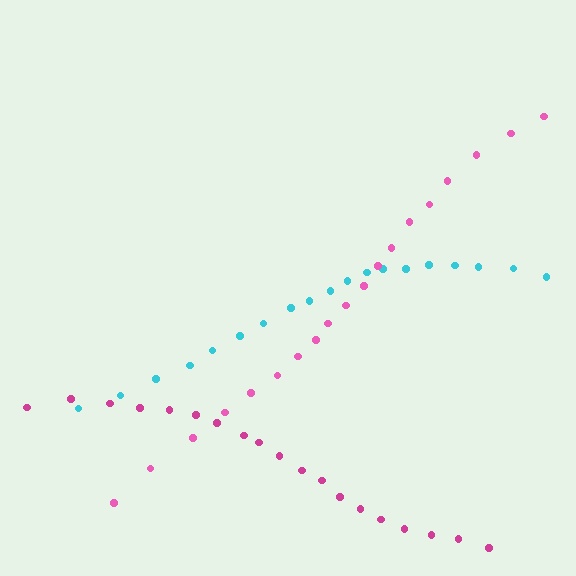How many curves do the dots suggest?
There are 3 distinct paths.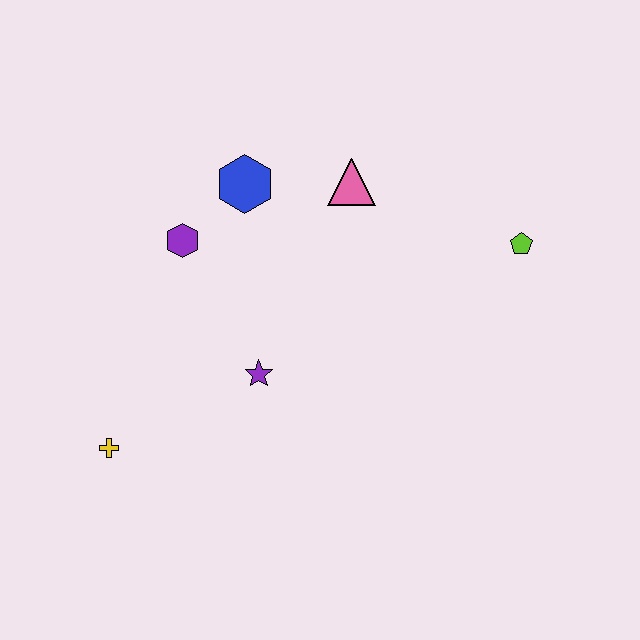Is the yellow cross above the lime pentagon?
No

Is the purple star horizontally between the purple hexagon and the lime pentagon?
Yes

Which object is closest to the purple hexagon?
The blue hexagon is closest to the purple hexagon.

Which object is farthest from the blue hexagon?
The yellow cross is farthest from the blue hexagon.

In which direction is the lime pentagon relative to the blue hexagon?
The lime pentagon is to the right of the blue hexagon.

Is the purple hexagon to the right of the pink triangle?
No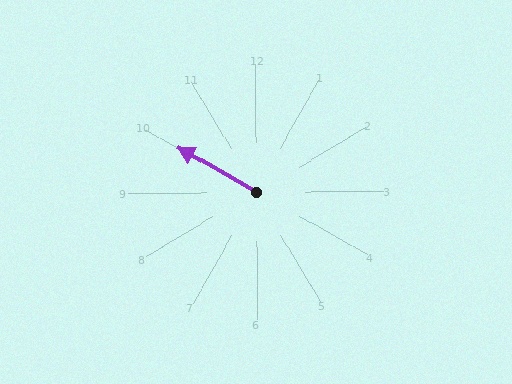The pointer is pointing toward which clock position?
Roughly 10 o'clock.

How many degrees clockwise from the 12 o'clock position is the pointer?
Approximately 300 degrees.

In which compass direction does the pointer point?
Northwest.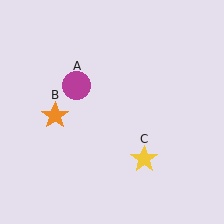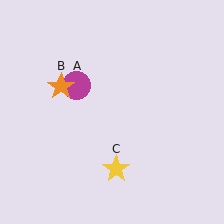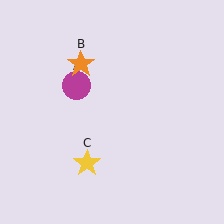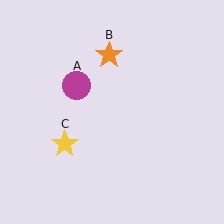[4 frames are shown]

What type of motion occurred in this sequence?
The orange star (object B), yellow star (object C) rotated clockwise around the center of the scene.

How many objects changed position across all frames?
2 objects changed position: orange star (object B), yellow star (object C).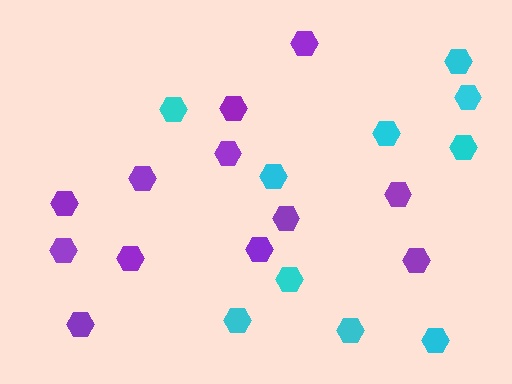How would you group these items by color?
There are 2 groups: one group of cyan hexagons (10) and one group of purple hexagons (12).